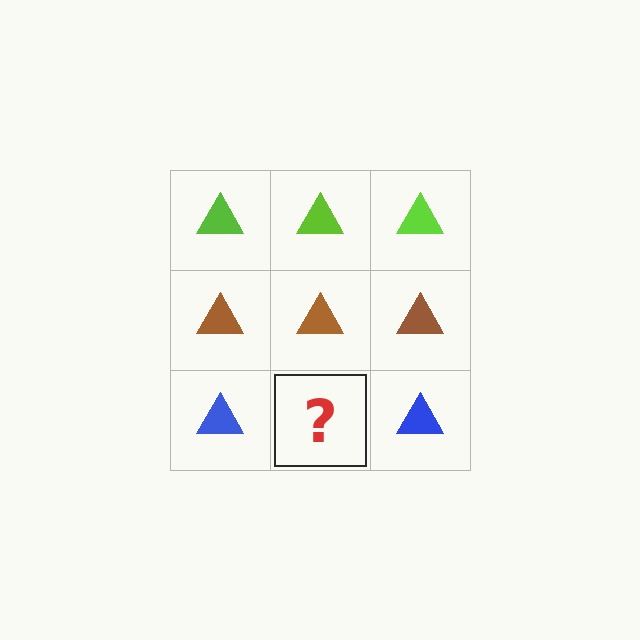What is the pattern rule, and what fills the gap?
The rule is that each row has a consistent color. The gap should be filled with a blue triangle.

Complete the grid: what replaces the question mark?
The question mark should be replaced with a blue triangle.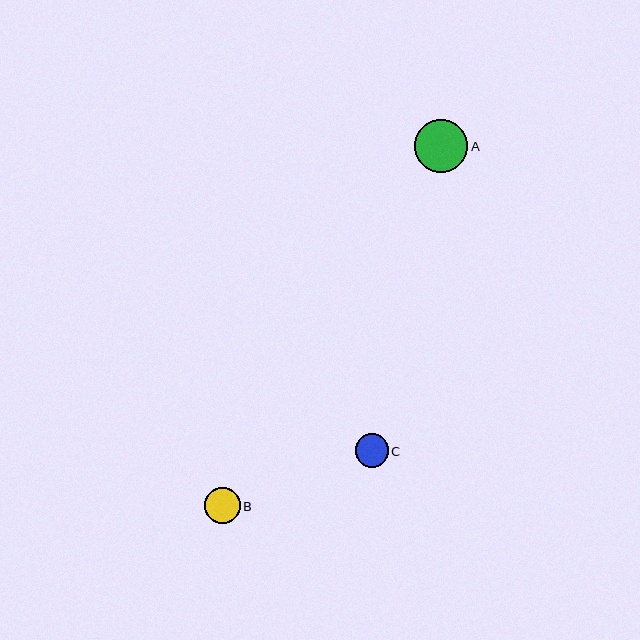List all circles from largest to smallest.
From largest to smallest: A, B, C.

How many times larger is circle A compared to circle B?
Circle A is approximately 1.5 times the size of circle B.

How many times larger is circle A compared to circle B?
Circle A is approximately 1.5 times the size of circle B.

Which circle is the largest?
Circle A is the largest with a size of approximately 53 pixels.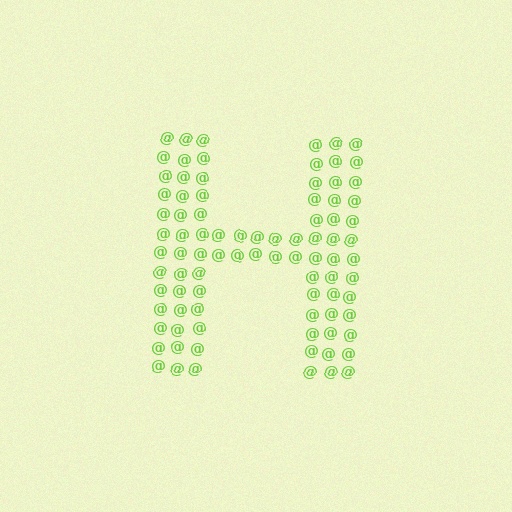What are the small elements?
The small elements are at signs.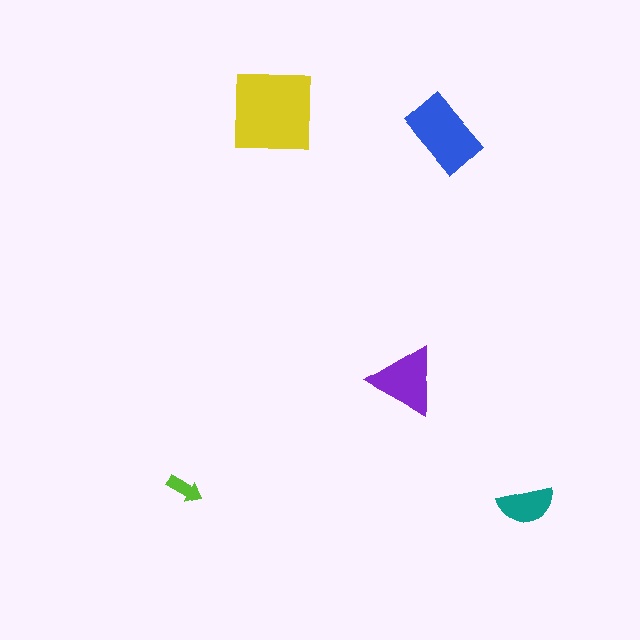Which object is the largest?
The yellow square.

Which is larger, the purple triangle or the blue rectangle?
The blue rectangle.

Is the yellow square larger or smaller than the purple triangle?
Larger.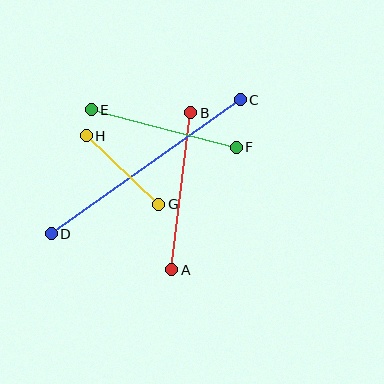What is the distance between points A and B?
The distance is approximately 158 pixels.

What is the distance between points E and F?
The distance is approximately 149 pixels.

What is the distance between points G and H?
The distance is approximately 100 pixels.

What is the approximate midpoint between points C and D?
The midpoint is at approximately (146, 167) pixels.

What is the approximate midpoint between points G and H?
The midpoint is at approximately (122, 170) pixels.